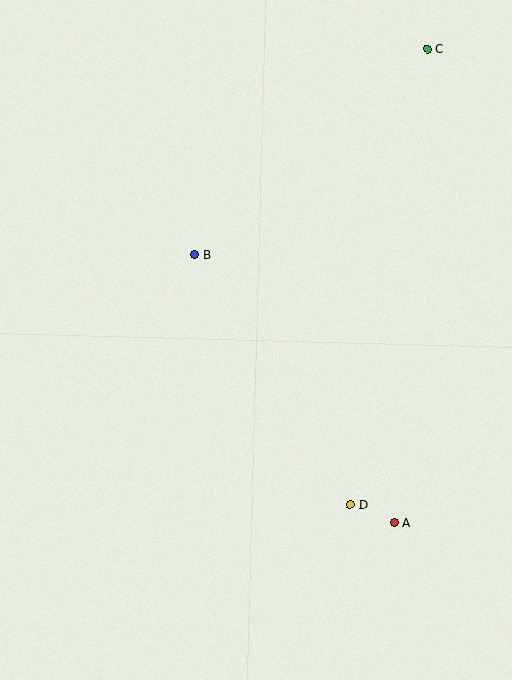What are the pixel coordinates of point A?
Point A is at (394, 522).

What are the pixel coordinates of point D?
Point D is at (351, 505).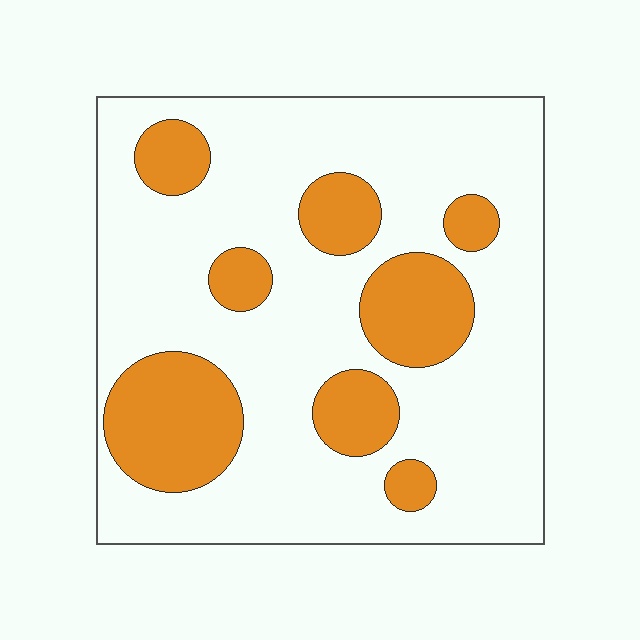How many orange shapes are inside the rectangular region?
8.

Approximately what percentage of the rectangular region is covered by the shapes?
Approximately 25%.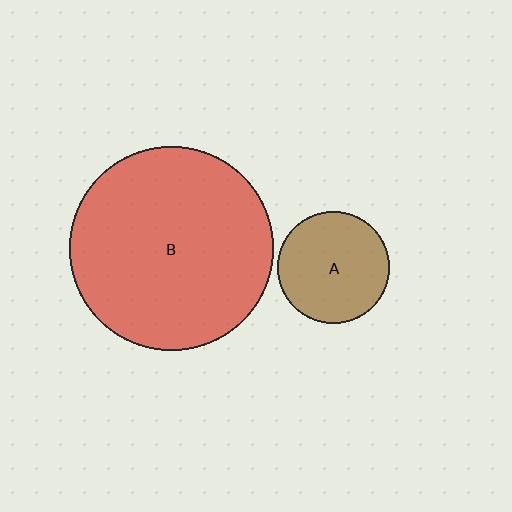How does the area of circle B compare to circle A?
Approximately 3.3 times.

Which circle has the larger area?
Circle B (red).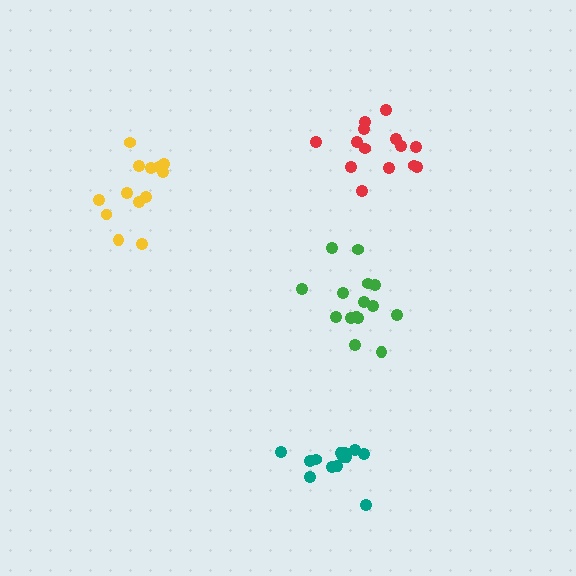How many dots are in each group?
Group 1: 14 dots, Group 2: 14 dots, Group 3: 15 dots, Group 4: 13 dots (56 total).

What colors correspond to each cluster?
The clusters are colored: red, yellow, green, teal.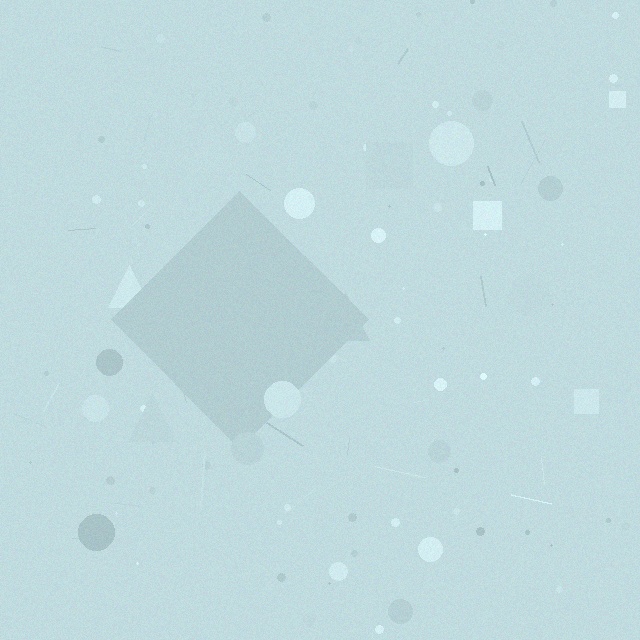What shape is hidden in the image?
A diamond is hidden in the image.